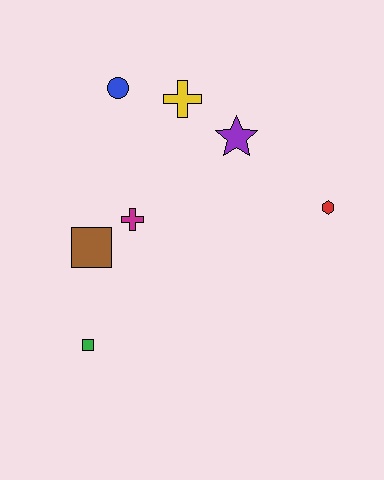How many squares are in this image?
There are 2 squares.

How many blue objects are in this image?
There is 1 blue object.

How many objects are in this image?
There are 7 objects.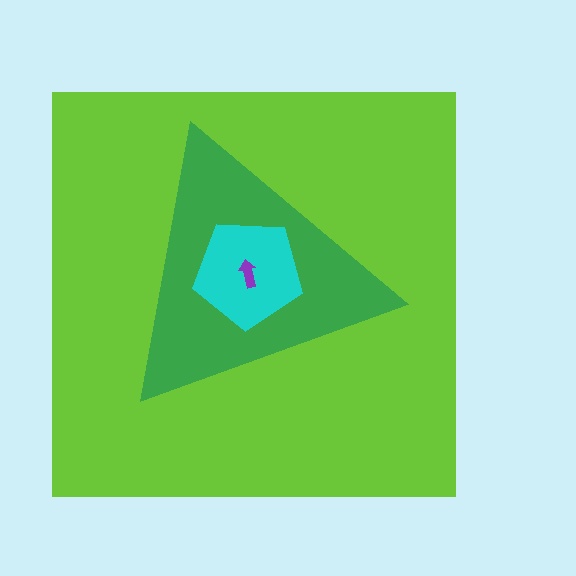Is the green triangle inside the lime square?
Yes.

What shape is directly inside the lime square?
The green triangle.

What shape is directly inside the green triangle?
The cyan pentagon.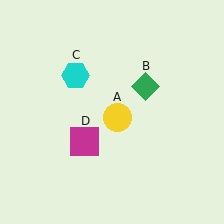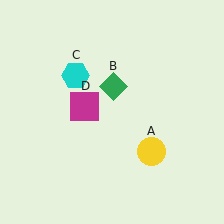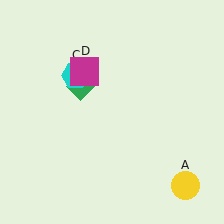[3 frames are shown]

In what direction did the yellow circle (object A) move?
The yellow circle (object A) moved down and to the right.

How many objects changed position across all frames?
3 objects changed position: yellow circle (object A), green diamond (object B), magenta square (object D).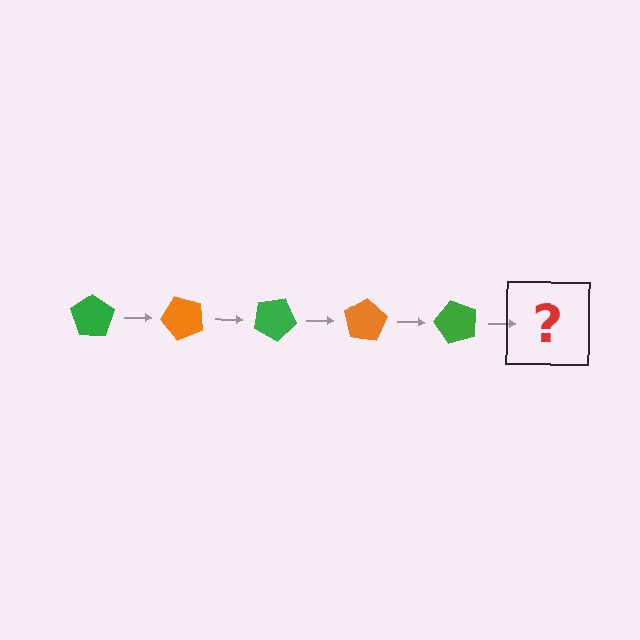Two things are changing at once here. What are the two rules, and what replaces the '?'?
The two rules are that it rotates 50 degrees each step and the color cycles through green and orange. The '?' should be an orange pentagon, rotated 250 degrees from the start.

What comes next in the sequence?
The next element should be an orange pentagon, rotated 250 degrees from the start.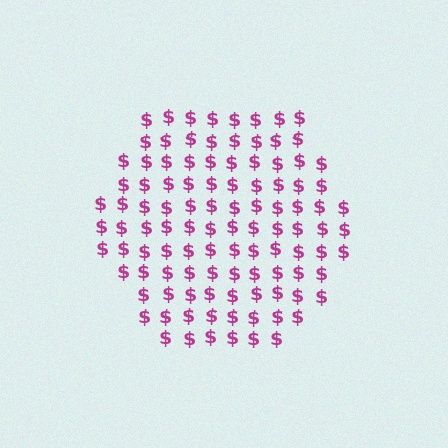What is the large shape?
The large shape is a hexagon.